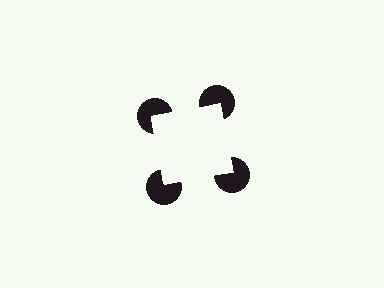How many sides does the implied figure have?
4 sides.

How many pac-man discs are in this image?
There are 4 — one at each vertex of the illusory square.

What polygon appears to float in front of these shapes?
An illusory square — its edges are inferred from the aligned wedge cuts in the pac-man discs, not physically drawn.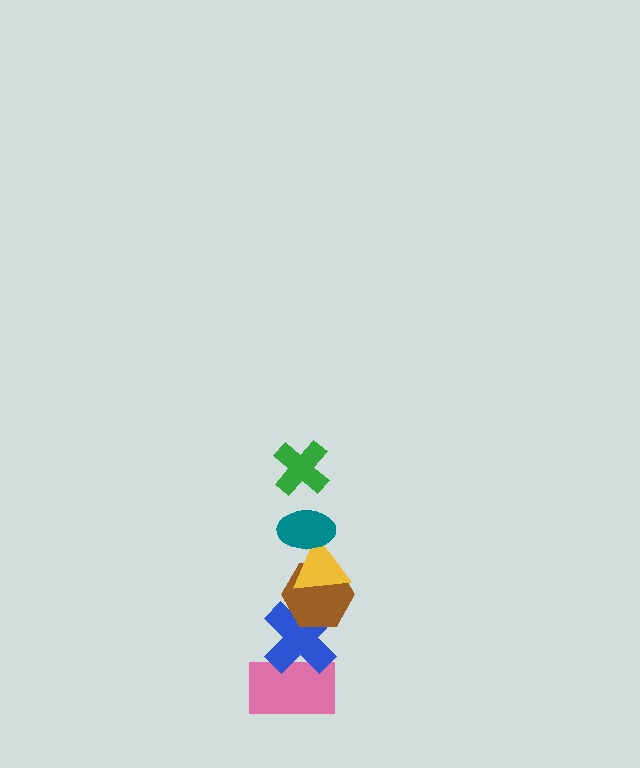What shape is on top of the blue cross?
The brown hexagon is on top of the blue cross.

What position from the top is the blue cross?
The blue cross is 5th from the top.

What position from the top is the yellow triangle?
The yellow triangle is 3rd from the top.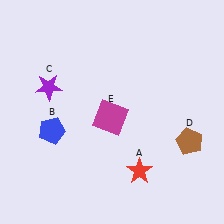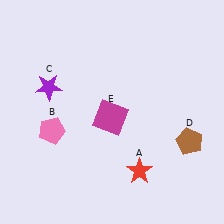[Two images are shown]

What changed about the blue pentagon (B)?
In Image 1, B is blue. In Image 2, it changed to pink.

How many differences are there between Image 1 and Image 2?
There is 1 difference between the two images.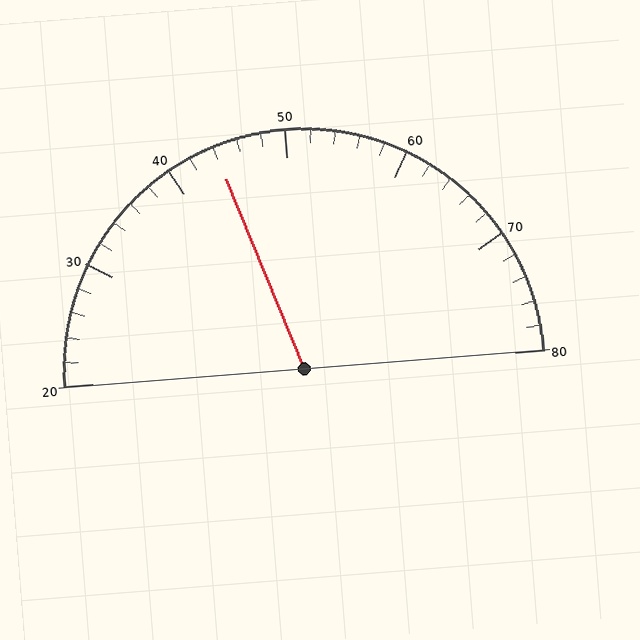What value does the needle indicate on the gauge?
The needle indicates approximately 44.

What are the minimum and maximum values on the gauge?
The gauge ranges from 20 to 80.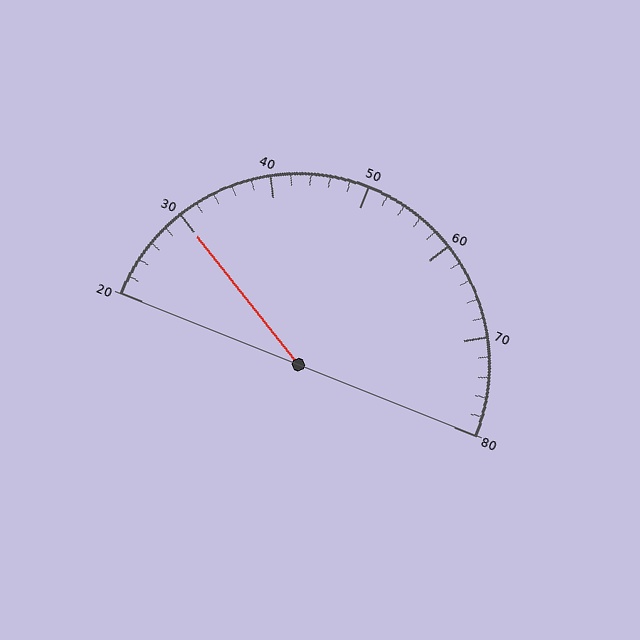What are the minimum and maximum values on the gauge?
The gauge ranges from 20 to 80.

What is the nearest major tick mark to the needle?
The nearest major tick mark is 30.